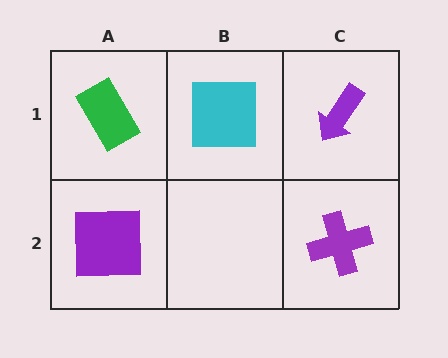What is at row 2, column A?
A purple square.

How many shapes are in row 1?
3 shapes.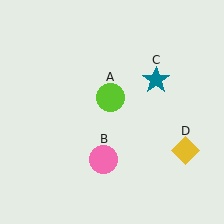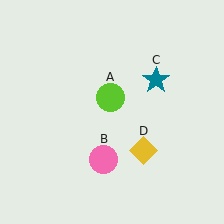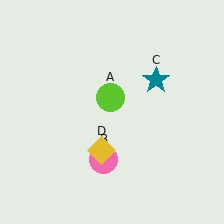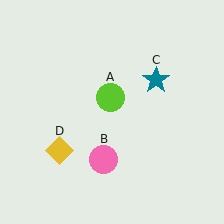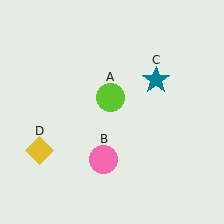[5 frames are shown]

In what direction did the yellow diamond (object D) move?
The yellow diamond (object D) moved left.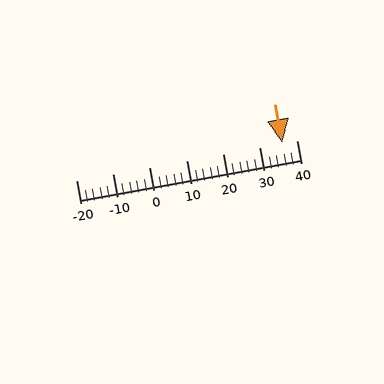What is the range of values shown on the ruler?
The ruler shows values from -20 to 40.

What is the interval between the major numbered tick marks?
The major tick marks are spaced 10 units apart.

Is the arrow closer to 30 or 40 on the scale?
The arrow is closer to 40.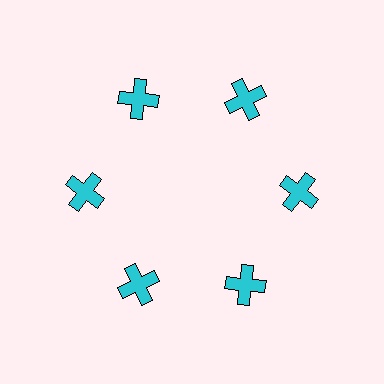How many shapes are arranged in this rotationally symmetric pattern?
There are 6 shapes, arranged in 6 groups of 1.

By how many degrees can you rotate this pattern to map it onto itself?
The pattern maps onto itself every 60 degrees of rotation.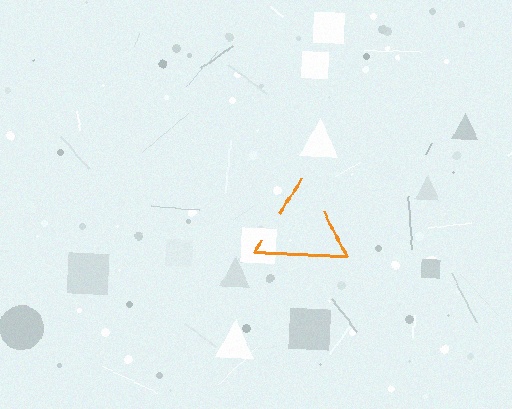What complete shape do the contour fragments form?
The contour fragments form a triangle.